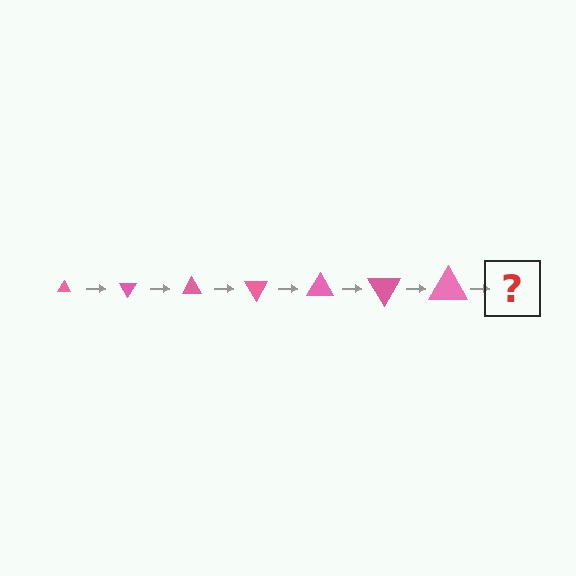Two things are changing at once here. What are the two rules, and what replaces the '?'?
The two rules are that the triangle grows larger each step and it rotates 60 degrees each step. The '?' should be a triangle, larger than the previous one and rotated 420 degrees from the start.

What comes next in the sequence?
The next element should be a triangle, larger than the previous one and rotated 420 degrees from the start.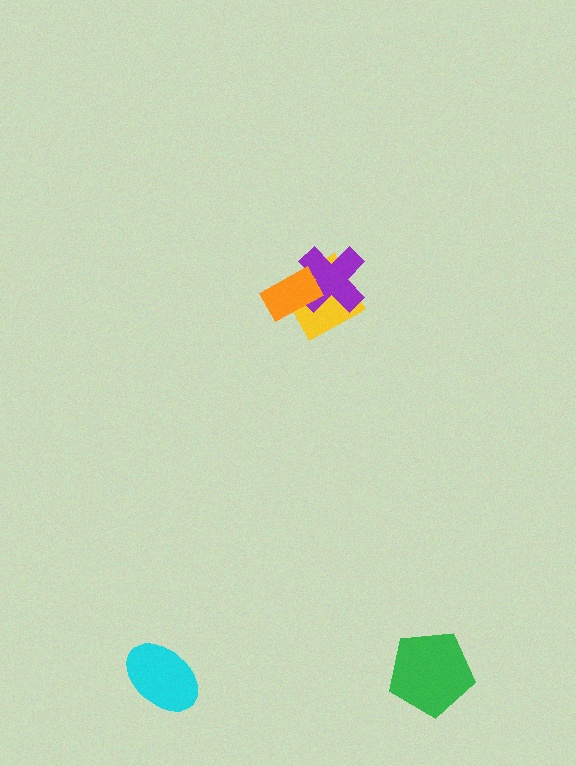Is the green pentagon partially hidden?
No, no other shape covers it.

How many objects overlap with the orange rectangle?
2 objects overlap with the orange rectangle.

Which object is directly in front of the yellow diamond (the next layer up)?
The purple cross is directly in front of the yellow diamond.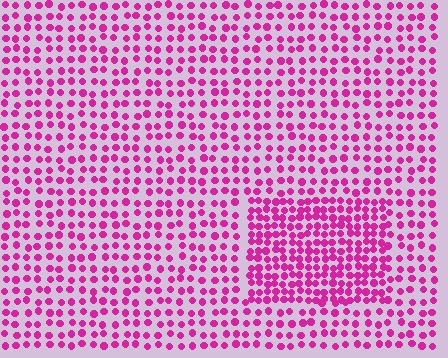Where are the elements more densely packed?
The elements are more densely packed inside the rectangle boundary.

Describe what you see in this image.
The image contains small magenta elements arranged at two different densities. A rectangle-shaped region is visible where the elements are more densely packed than the surrounding area.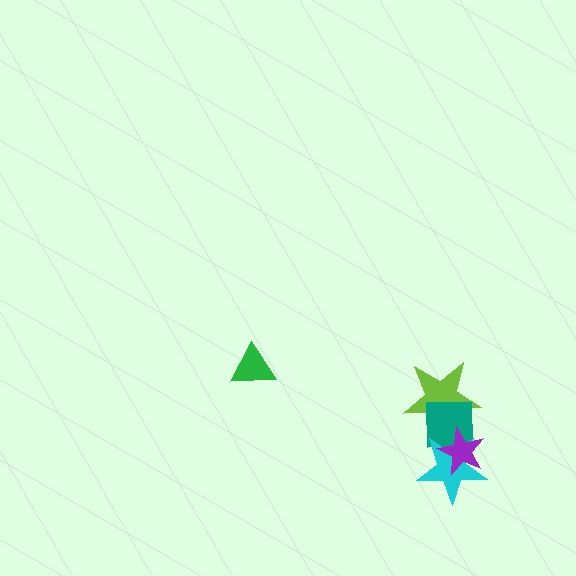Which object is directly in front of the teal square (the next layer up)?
The cyan star is directly in front of the teal square.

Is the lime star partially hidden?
Yes, it is partially covered by another shape.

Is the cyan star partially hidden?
Yes, it is partially covered by another shape.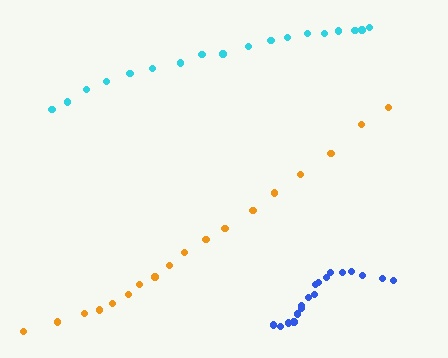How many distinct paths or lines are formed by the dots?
There are 3 distinct paths.